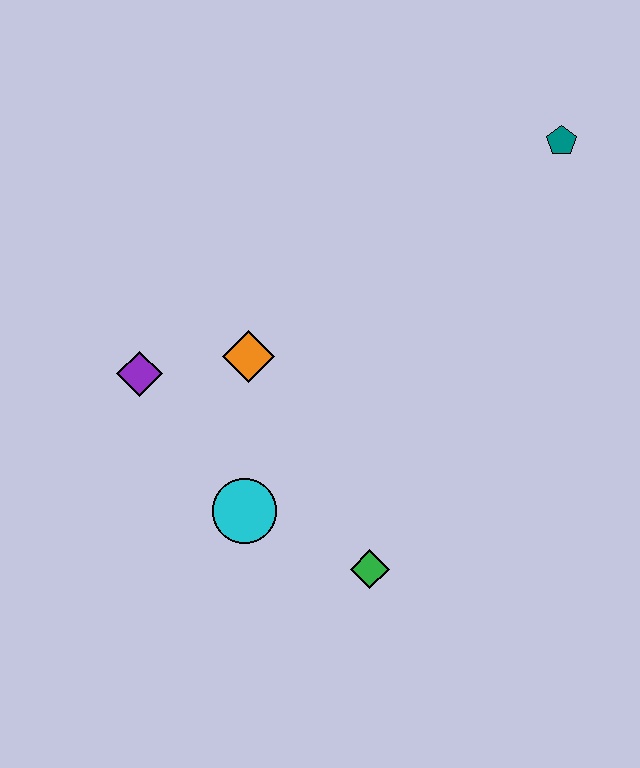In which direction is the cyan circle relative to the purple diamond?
The cyan circle is below the purple diamond.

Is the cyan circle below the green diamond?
No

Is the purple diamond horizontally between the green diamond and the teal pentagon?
No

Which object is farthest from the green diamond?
The teal pentagon is farthest from the green diamond.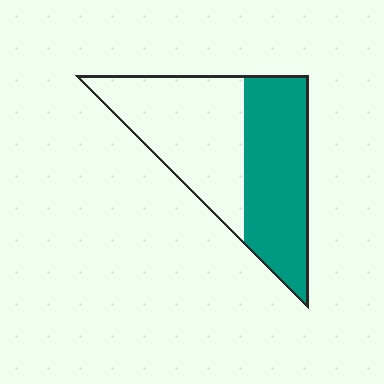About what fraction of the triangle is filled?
About one half (1/2).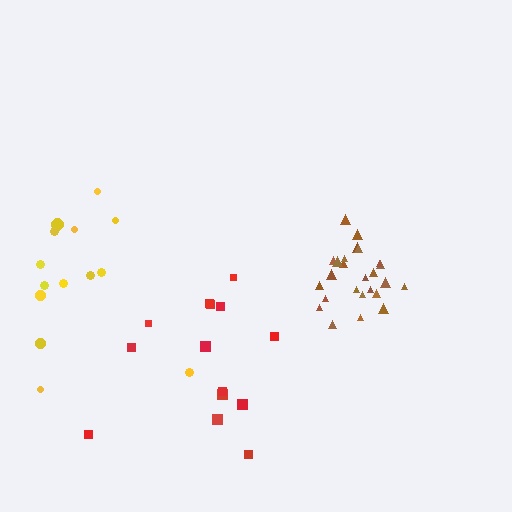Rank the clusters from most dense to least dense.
brown, red, yellow.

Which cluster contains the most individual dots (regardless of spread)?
Brown (25).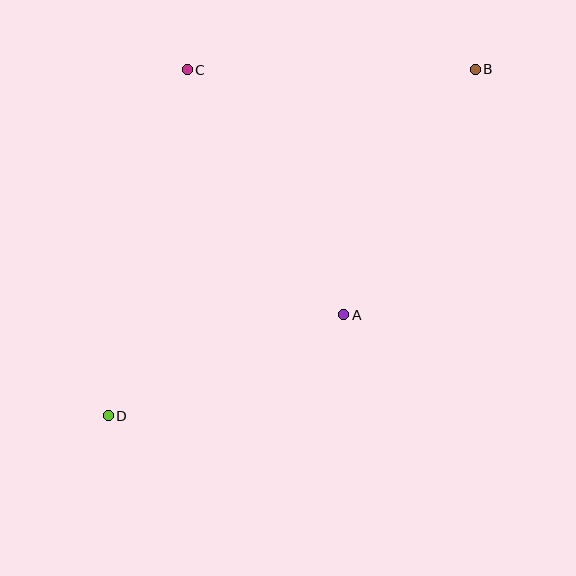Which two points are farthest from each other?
Points B and D are farthest from each other.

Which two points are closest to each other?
Points A and D are closest to each other.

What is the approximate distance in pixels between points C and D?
The distance between C and D is approximately 355 pixels.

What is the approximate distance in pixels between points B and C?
The distance between B and C is approximately 288 pixels.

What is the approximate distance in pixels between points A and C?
The distance between A and C is approximately 291 pixels.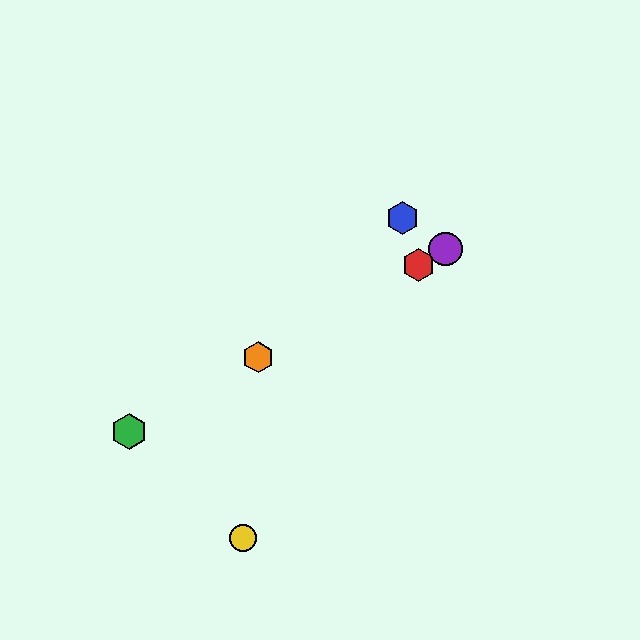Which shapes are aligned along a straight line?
The red hexagon, the green hexagon, the purple circle, the orange hexagon are aligned along a straight line.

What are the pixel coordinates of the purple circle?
The purple circle is at (446, 249).